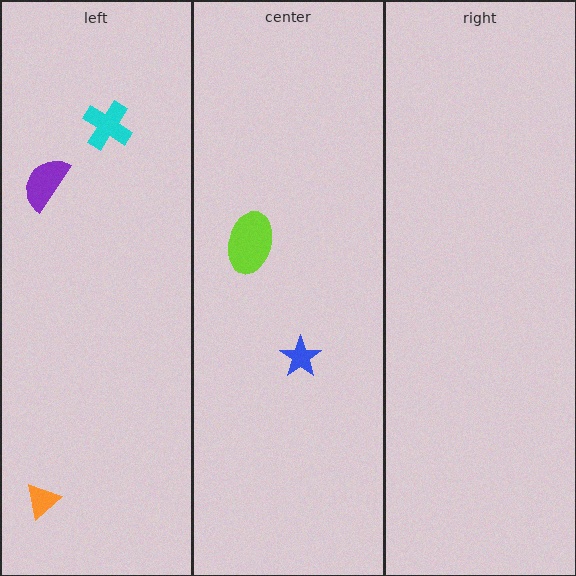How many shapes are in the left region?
3.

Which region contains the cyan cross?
The left region.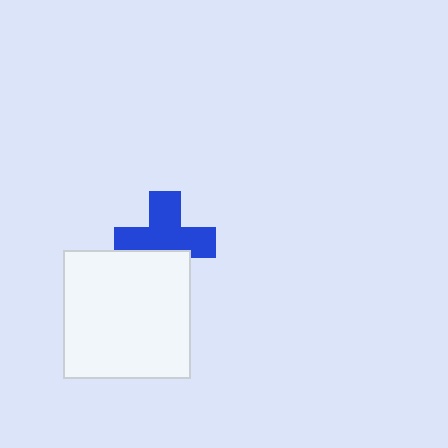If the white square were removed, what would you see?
You would see the complete blue cross.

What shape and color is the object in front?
The object in front is a white square.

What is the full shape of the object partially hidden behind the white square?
The partially hidden object is a blue cross.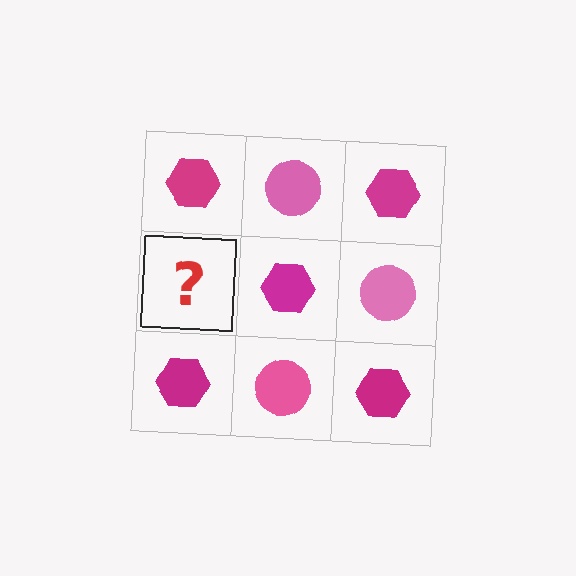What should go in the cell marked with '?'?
The missing cell should contain a pink circle.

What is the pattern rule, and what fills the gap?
The rule is that it alternates magenta hexagon and pink circle in a checkerboard pattern. The gap should be filled with a pink circle.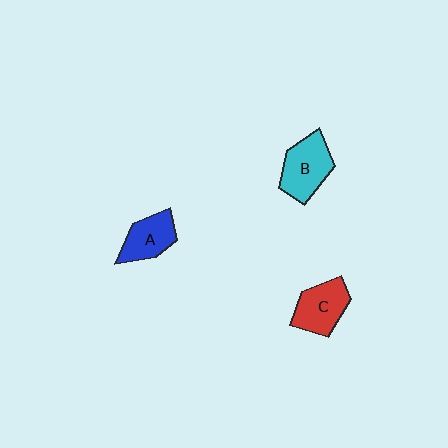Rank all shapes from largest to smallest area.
From largest to smallest: B (cyan), C (red), A (blue).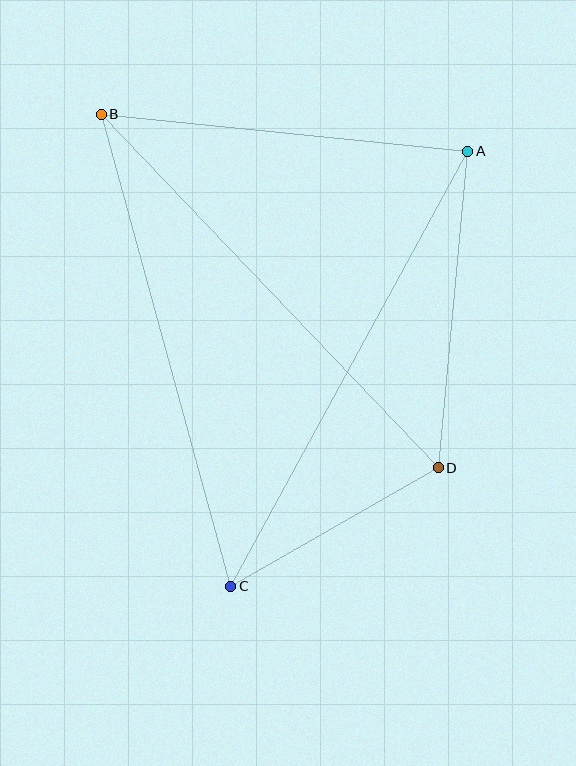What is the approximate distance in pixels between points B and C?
The distance between B and C is approximately 490 pixels.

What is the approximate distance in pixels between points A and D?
The distance between A and D is approximately 318 pixels.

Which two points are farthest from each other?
Points A and C are farthest from each other.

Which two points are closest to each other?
Points C and D are closest to each other.